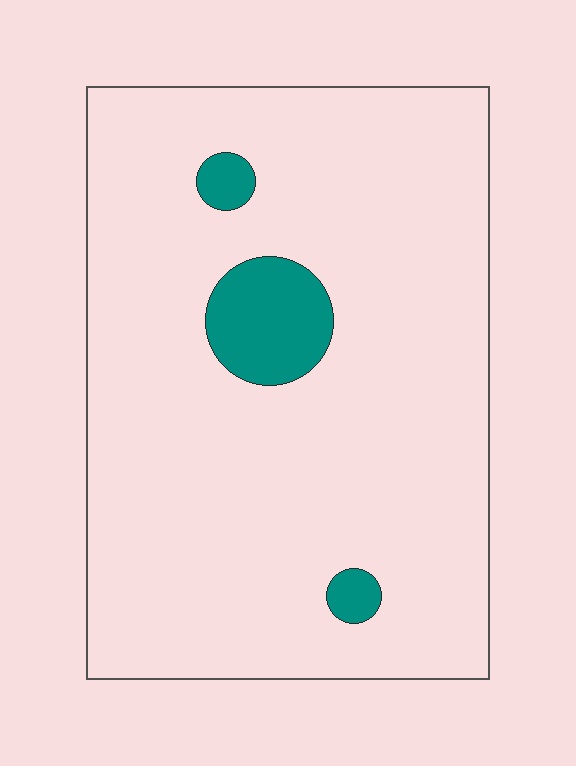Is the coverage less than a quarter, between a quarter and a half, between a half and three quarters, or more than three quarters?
Less than a quarter.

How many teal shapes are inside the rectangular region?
3.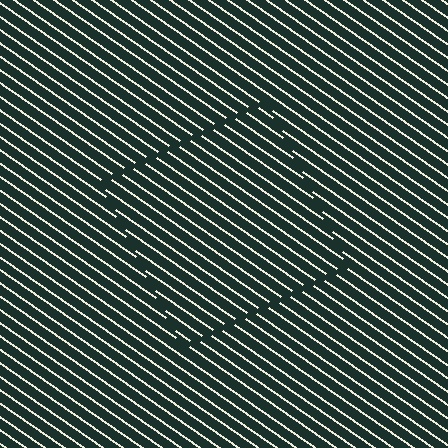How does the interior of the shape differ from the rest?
The interior of the shape contains the same grating, shifted by half a period — the contour is defined by the phase discontinuity where line-ends from the inner and outer gratings abut.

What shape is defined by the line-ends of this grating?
An illusory square. The interior of the shape contains the same grating, shifted by half a period — the contour is defined by the phase discontinuity where line-ends from the inner and outer gratings abut.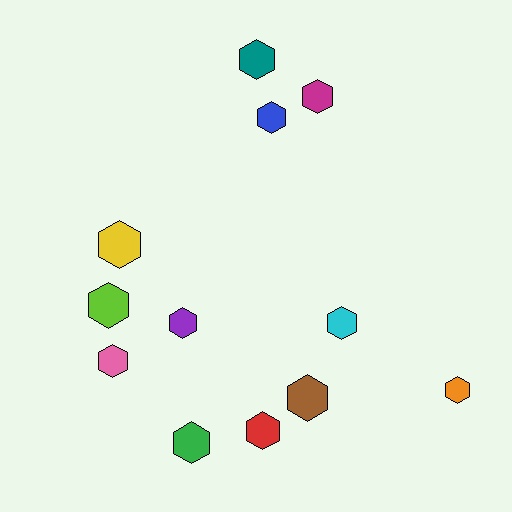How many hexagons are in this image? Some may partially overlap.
There are 12 hexagons.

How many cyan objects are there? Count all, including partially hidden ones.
There is 1 cyan object.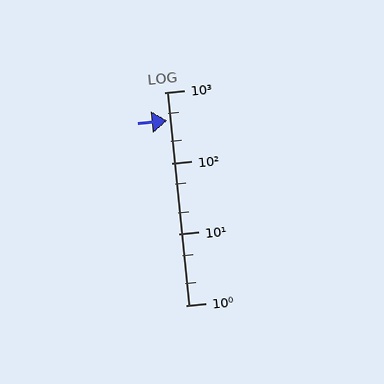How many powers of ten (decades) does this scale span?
The scale spans 3 decades, from 1 to 1000.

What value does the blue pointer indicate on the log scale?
The pointer indicates approximately 400.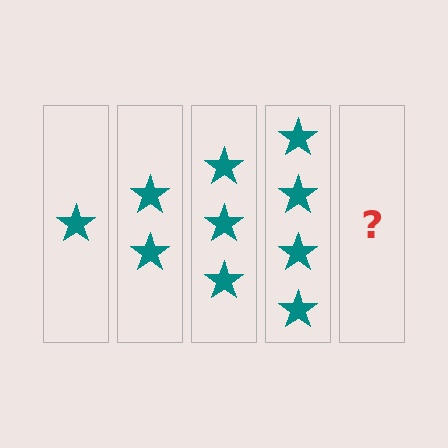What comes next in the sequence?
The next element should be 5 stars.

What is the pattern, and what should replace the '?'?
The pattern is that each step adds one more star. The '?' should be 5 stars.